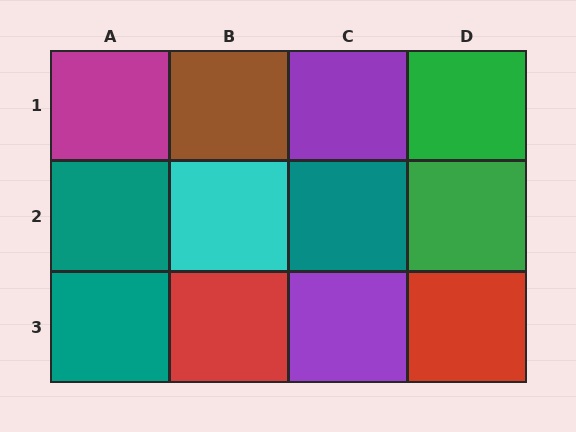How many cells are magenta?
1 cell is magenta.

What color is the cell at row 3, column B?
Red.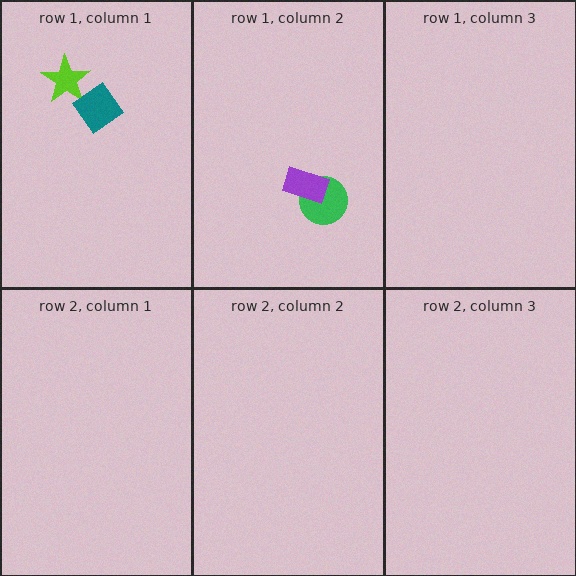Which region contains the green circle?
The row 1, column 2 region.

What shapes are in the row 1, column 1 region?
The lime star, the teal diamond.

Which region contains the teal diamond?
The row 1, column 1 region.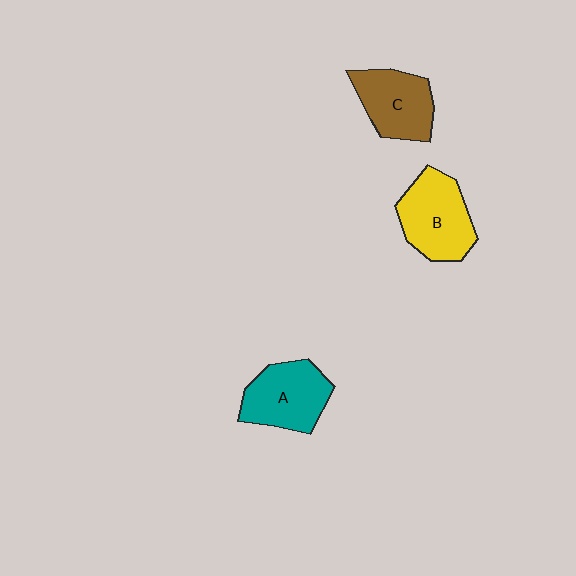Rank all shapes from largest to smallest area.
From largest to smallest: B (yellow), A (teal), C (brown).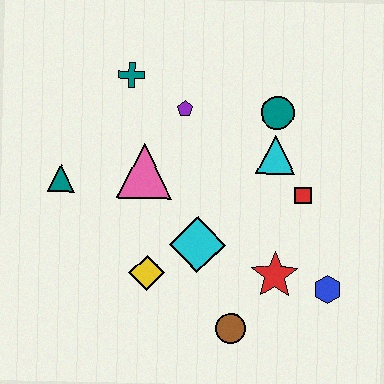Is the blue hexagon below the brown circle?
No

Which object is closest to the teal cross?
The purple pentagon is closest to the teal cross.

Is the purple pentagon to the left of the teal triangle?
No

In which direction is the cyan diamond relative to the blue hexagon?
The cyan diamond is to the left of the blue hexagon.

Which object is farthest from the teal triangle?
The blue hexagon is farthest from the teal triangle.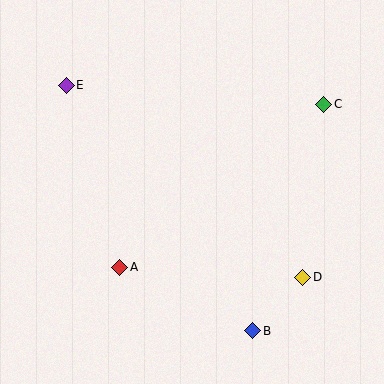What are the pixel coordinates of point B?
Point B is at (253, 331).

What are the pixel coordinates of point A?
Point A is at (120, 267).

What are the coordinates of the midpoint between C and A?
The midpoint between C and A is at (222, 186).